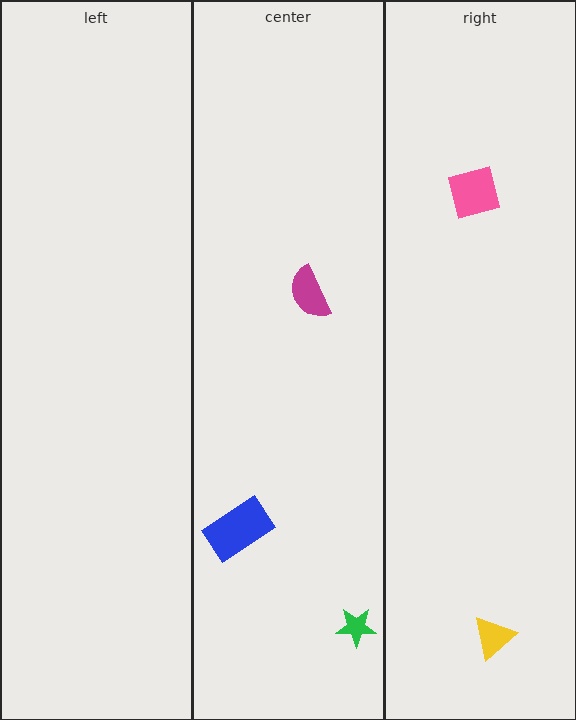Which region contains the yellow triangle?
The right region.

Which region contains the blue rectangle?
The center region.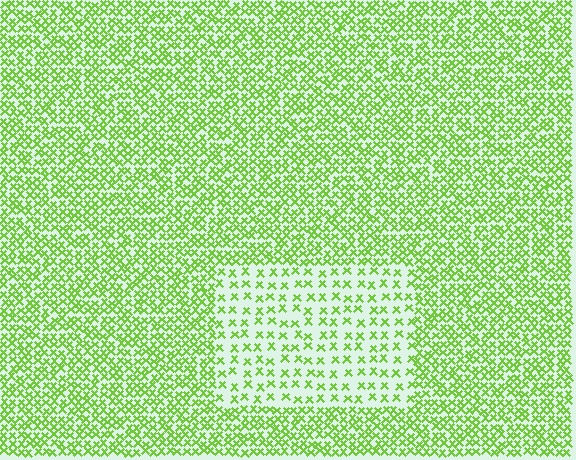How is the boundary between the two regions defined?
The boundary is defined by a change in element density (approximately 2.3x ratio). All elements are the same color, size, and shape.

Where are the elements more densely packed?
The elements are more densely packed outside the rectangle boundary.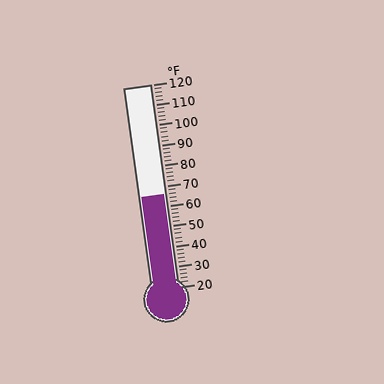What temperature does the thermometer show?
The thermometer shows approximately 66°F.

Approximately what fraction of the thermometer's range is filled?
The thermometer is filled to approximately 45% of its range.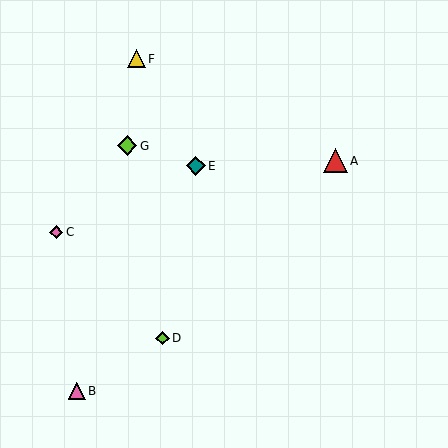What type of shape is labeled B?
Shape B is a pink triangle.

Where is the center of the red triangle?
The center of the red triangle is at (335, 161).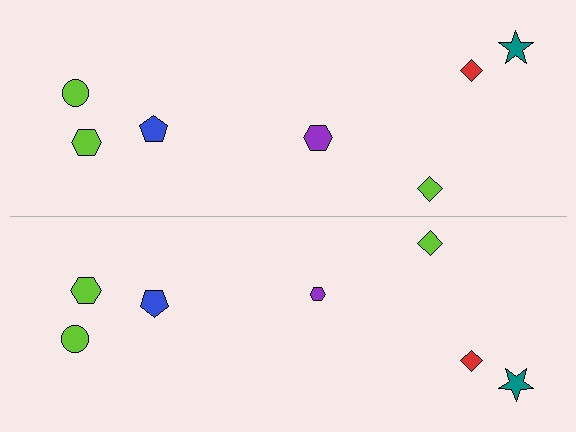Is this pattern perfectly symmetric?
No, the pattern is not perfectly symmetric. The purple hexagon on the bottom side has a different size than its mirror counterpart.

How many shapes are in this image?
There are 14 shapes in this image.